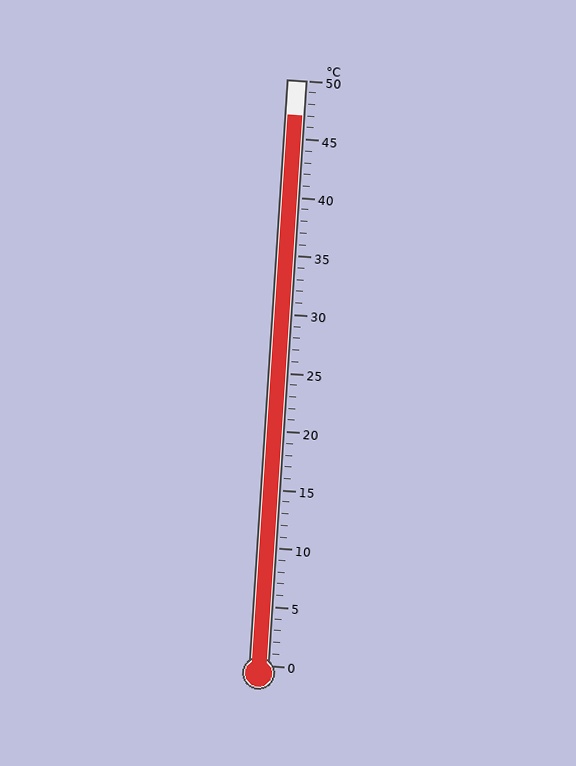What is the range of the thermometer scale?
The thermometer scale ranges from 0°C to 50°C.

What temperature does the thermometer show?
The thermometer shows approximately 47°C.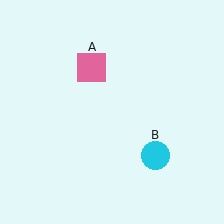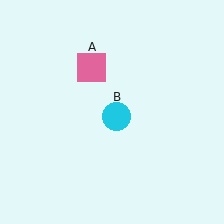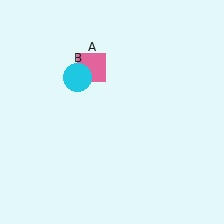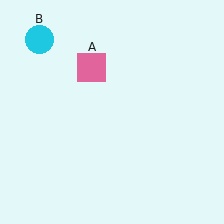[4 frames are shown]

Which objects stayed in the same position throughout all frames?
Pink square (object A) remained stationary.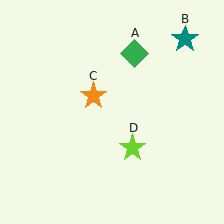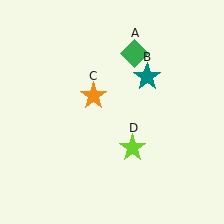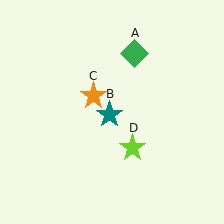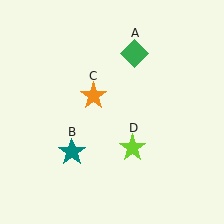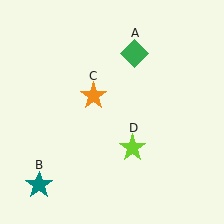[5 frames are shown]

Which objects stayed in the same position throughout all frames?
Green diamond (object A) and orange star (object C) and lime star (object D) remained stationary.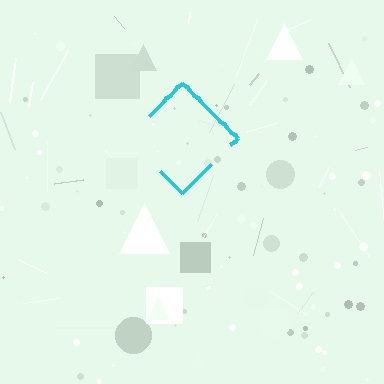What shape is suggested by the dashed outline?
The dashed outline suggests a diamond.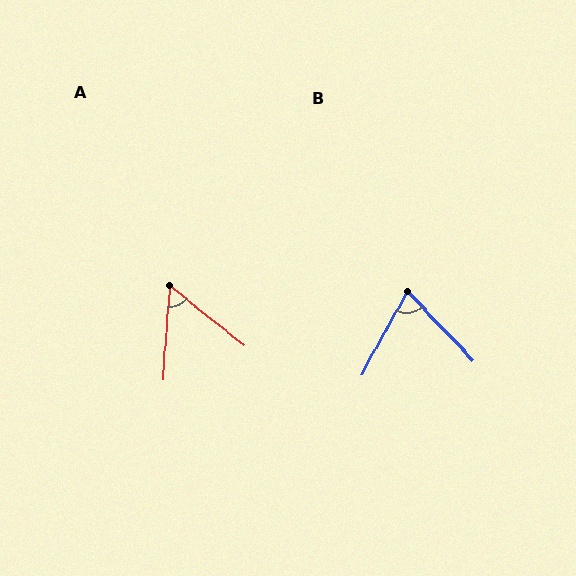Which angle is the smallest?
A, at approximately 56 degrees.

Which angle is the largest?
B, at approximately 73 degrees.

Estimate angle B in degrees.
Approximately 73 degrees.